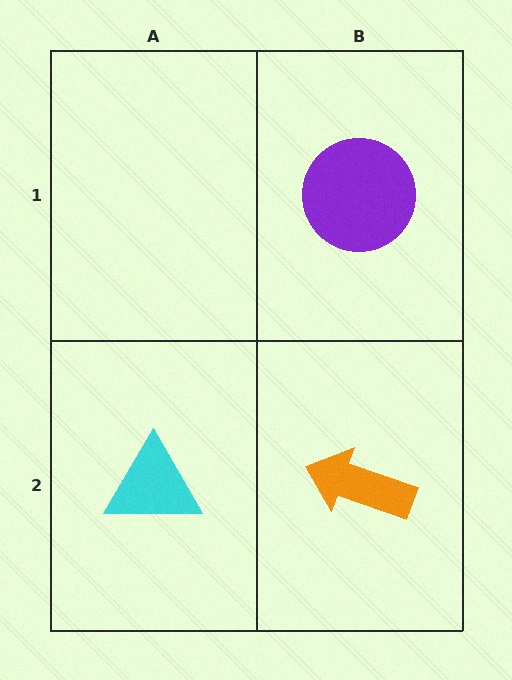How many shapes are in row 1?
1 shape.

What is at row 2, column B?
An orange arrow.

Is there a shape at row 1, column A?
No, that cell is empty.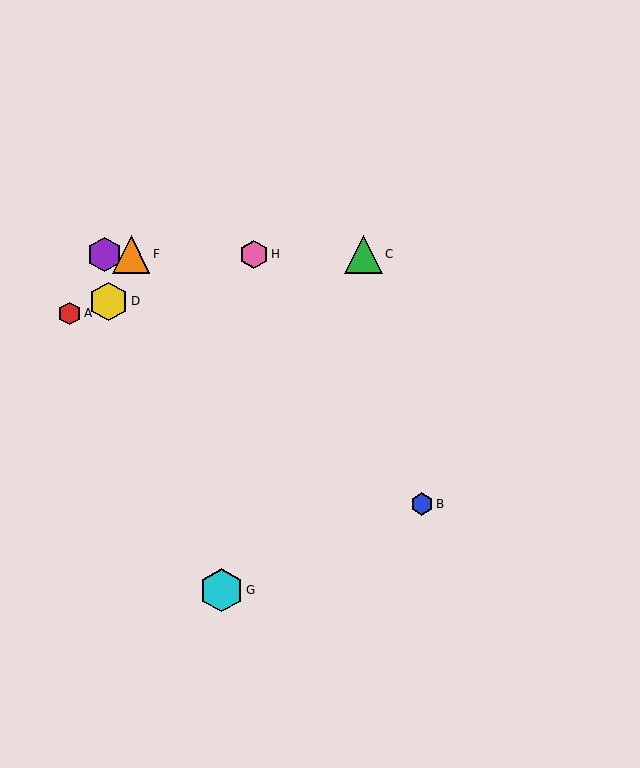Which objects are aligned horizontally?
Objects C, E, F, H are aligned horizontally.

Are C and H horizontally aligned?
Yes, both are at y≈254.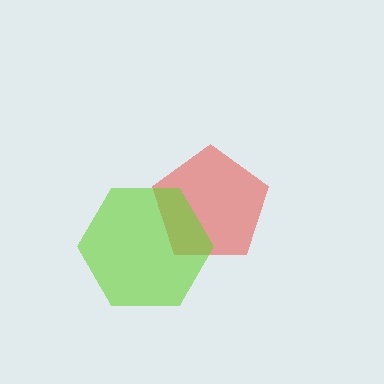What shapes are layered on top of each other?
The layered shapes are: a red pentagon, a lime hexagon.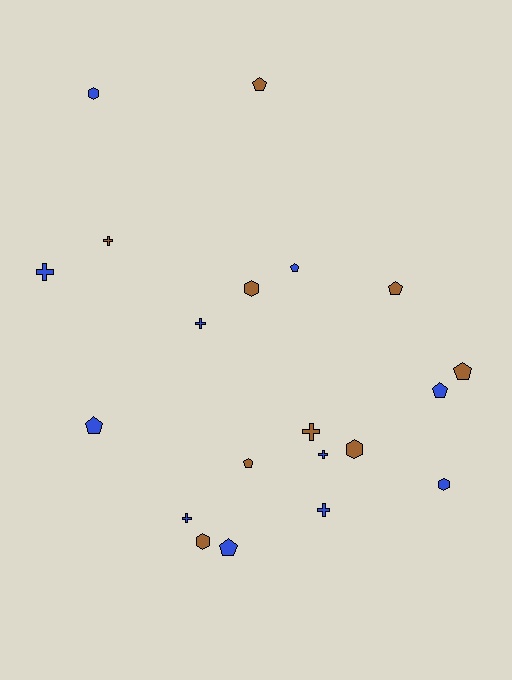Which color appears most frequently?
Blue, with 11 objects.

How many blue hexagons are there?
There are 2 blue hexagons.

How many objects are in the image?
There are 20 objects.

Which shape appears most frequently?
Pentagon, with 8 objects.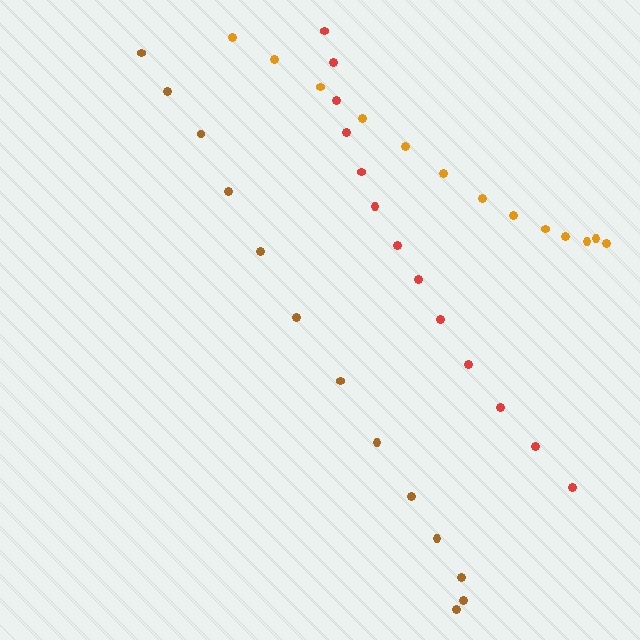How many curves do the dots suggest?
There are 3 distinct paths.